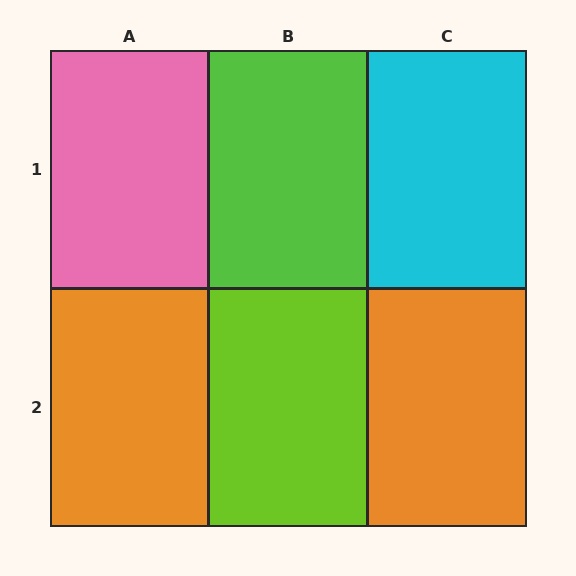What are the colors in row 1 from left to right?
Pink, lime, cyan.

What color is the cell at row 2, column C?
Orange.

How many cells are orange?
2 cells are orange.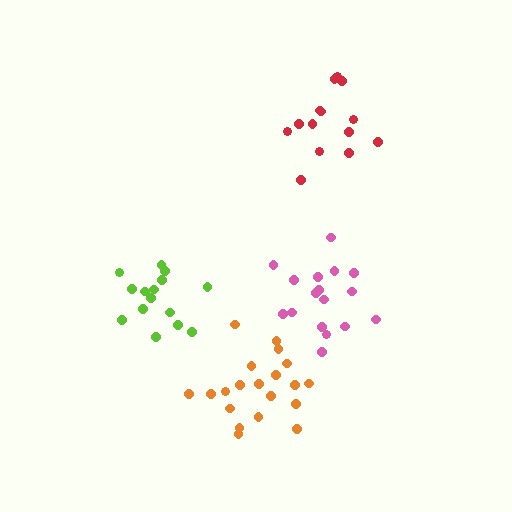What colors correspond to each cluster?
The clusters are colored: pink, lime, red, orange.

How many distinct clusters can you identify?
There are 4 distinct clusters.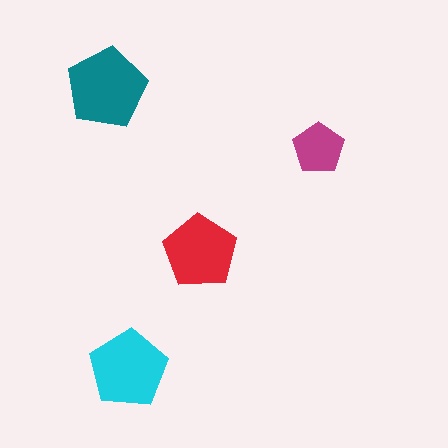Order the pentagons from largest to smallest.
the teal one, the cyan one, the red one, the magenta one.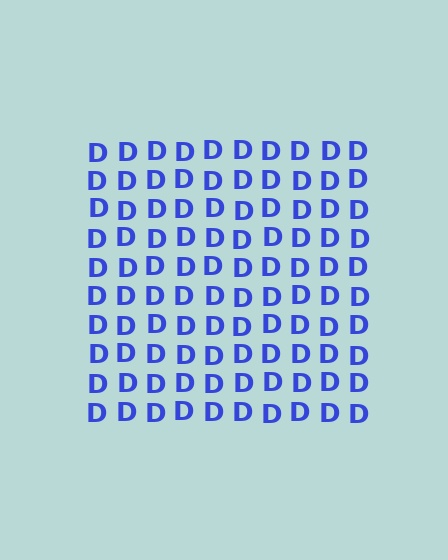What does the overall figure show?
The overall figure shows a square.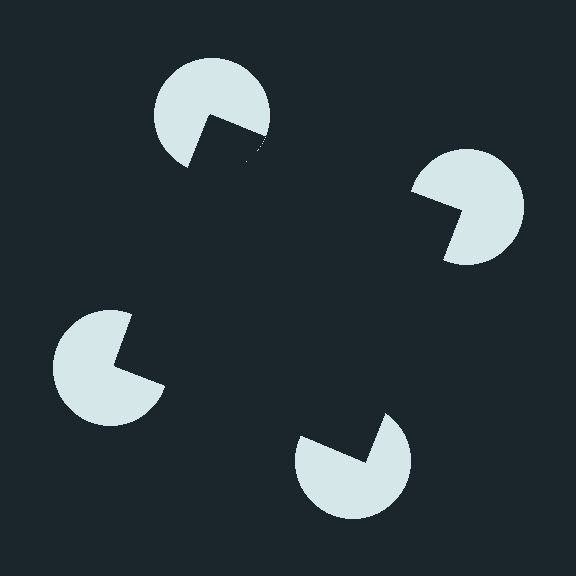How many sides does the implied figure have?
4 sides.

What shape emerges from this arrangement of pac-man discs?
An illusory square — its edges are inferred from the aligned wedge cuts in the pac-man discs, not physically drawn.